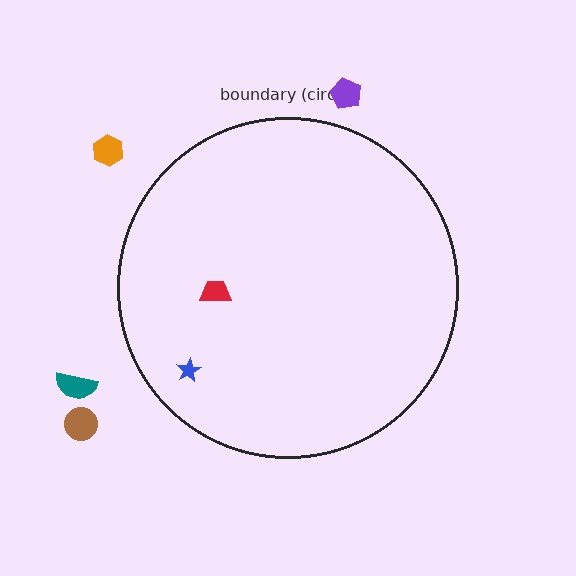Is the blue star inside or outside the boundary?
Inside.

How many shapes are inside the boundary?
2 inside, 4 outside.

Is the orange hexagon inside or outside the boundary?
Outside.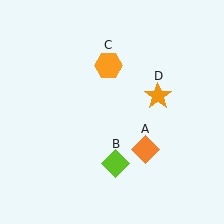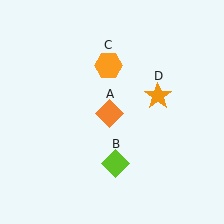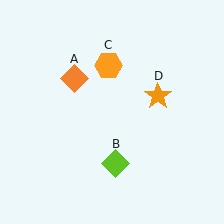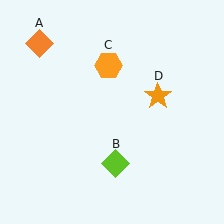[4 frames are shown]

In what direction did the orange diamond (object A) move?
The orange diamond (object A) moved up and to the left.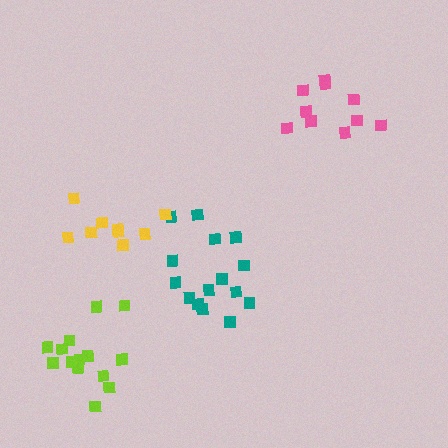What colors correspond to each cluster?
The clusters are colored: teal, lime, yellow, pink.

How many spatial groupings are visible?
There are 4 spatial groupings.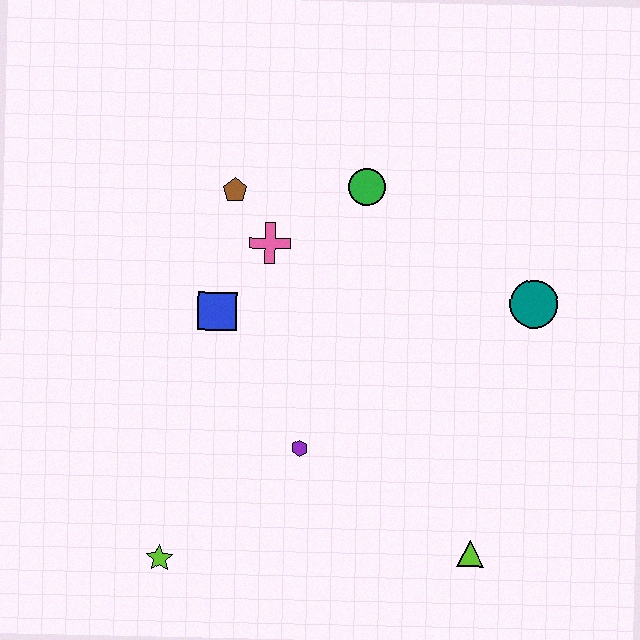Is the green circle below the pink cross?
No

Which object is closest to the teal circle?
The green circle is closest to the teal circle.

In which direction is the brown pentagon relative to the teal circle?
The brown pentagon is to the left of the teal circle.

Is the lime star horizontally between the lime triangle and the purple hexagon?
No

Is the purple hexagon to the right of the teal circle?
No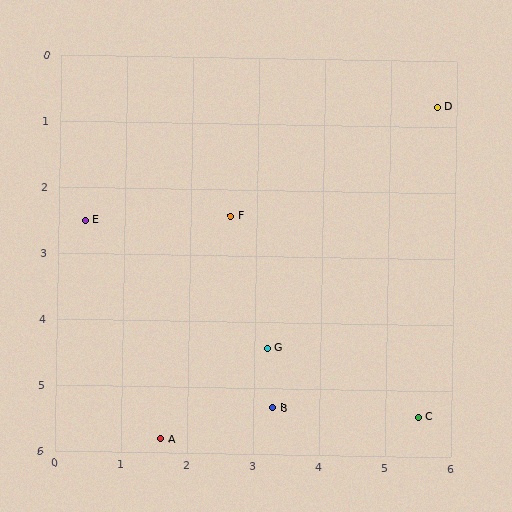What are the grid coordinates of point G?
Point G is at approximately (3.2, 4.4).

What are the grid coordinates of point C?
Point C is at approximately (5.5, 5.4).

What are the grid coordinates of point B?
Point B is at approximately (3.3, 5.3).